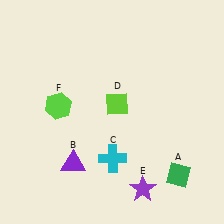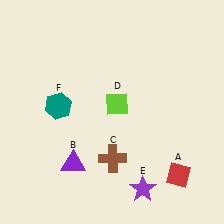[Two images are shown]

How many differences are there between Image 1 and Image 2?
There are 3 differences between the two images.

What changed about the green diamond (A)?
In Image 1, A is green. In Image 2, it changed to red.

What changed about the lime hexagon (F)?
In Image 1, F is lime. In Image 2, it changed to teal.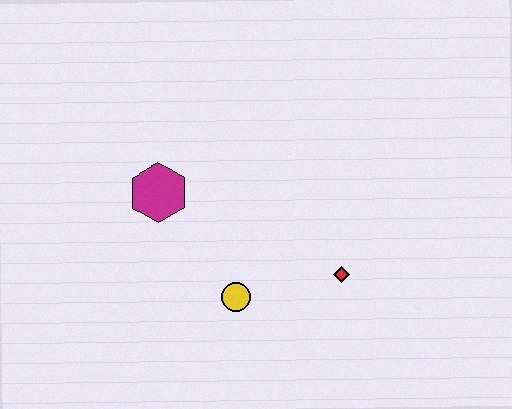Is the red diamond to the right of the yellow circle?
Yes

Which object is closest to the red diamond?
The yellow circle is closest to the red diamond.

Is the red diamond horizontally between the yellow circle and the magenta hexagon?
No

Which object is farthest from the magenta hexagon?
The red diamond is farthest from the magenta hexagon.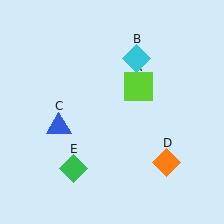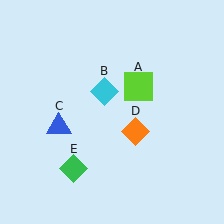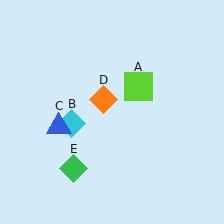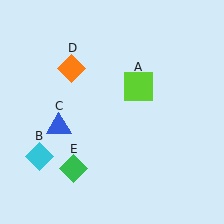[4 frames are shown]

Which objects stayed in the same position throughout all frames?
Lime square (object A) and blue triangle (object C) and green diamond (object E) remained stationary.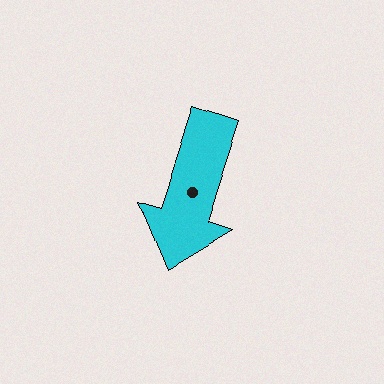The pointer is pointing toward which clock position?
Roughly 7 o'clock.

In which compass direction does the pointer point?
South.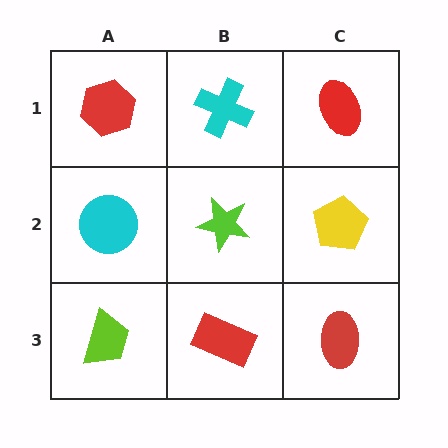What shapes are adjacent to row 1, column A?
A cyan circle (row 2, column A), a cyan cross (row 1, column B).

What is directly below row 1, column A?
A cyan circle.